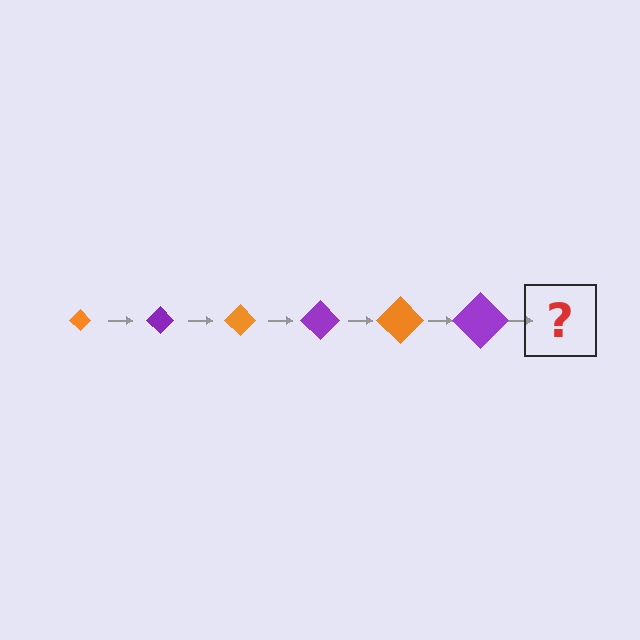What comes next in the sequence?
The next element should be an orange diamond, larger than the previous one.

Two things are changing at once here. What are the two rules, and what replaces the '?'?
The two rules are that the diamond grows larger each step and the color cycles through orange and purple. The '?' should be an orange diamond, larger than the previous one.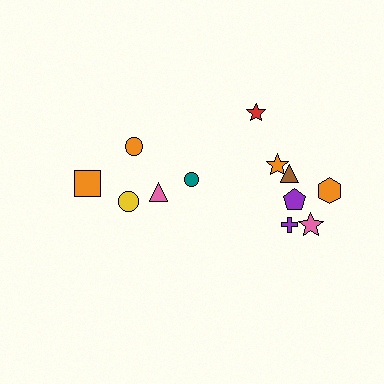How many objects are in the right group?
There are 8 objects.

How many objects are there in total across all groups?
There are 12 objects.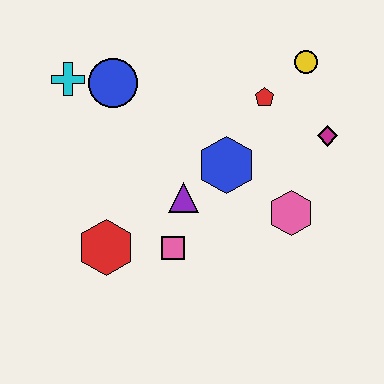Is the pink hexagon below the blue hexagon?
Yes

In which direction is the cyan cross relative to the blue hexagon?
The cyan cross is to the left of the blue hexagon.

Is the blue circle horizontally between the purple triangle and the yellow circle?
No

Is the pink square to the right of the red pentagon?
No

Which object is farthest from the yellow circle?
The red hexagon is farthest from the yellow circle.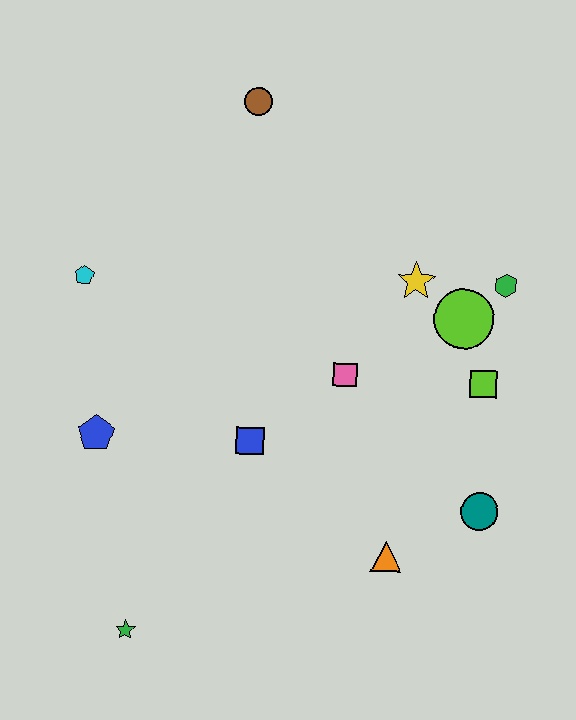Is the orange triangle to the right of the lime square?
No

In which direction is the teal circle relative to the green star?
The teal circle is to the right of the green star.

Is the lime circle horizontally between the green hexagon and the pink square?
Yes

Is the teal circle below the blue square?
Yes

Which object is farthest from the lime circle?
The green star is farthest from the lime circle.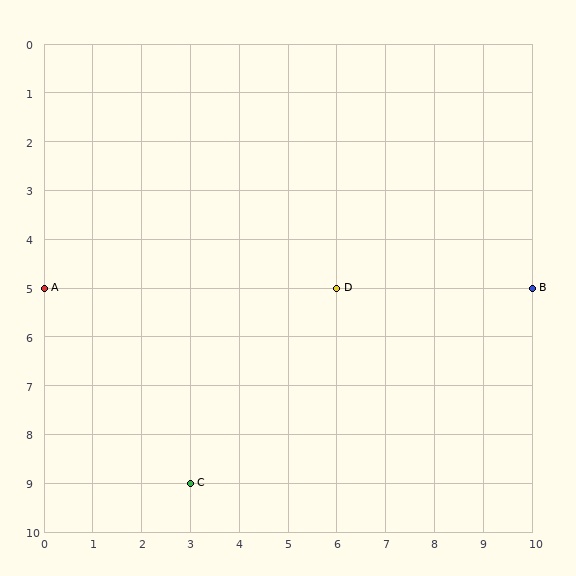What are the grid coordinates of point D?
Point D is at grid coordinates (6, 5).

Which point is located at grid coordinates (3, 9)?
Point C is at (3, 9).